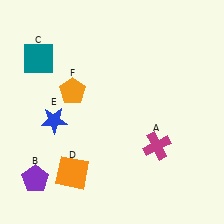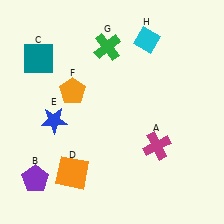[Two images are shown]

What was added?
A green cross (G), a cyan diamond (H) were added in Image 2.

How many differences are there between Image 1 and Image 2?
There are 2 differences between the two images.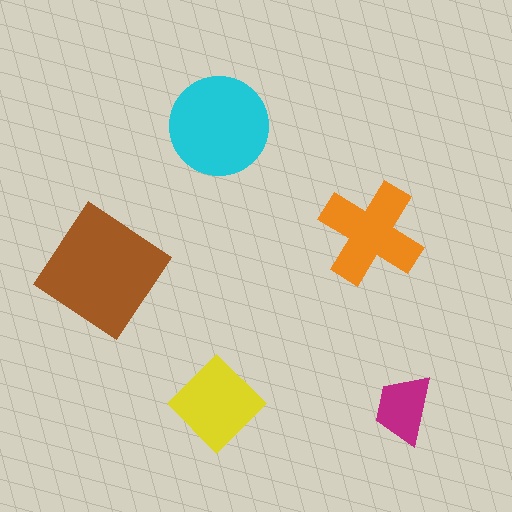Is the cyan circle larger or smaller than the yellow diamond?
Larger.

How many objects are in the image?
There are 5 objects in the image.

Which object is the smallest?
The magenta trapezoid.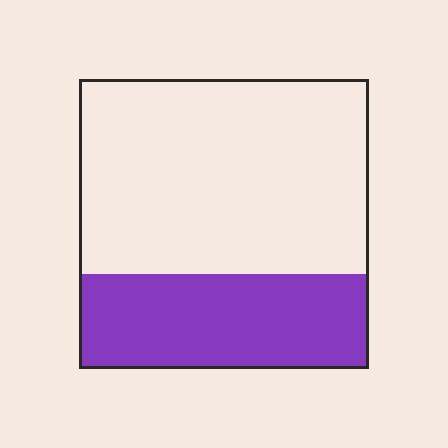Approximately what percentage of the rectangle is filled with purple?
Approximately 35%.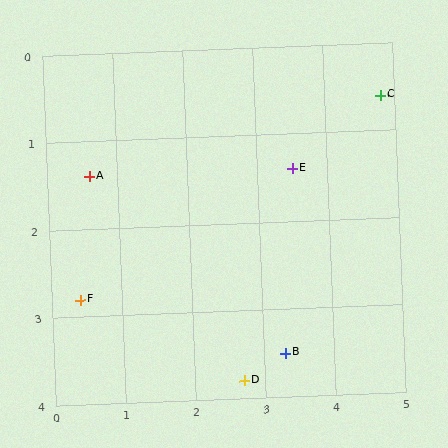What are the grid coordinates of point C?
Point C is at approximately (4.8, 0.6).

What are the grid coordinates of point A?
Point A is at approximately (0.6, 1.4).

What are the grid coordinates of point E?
Point E is at approximately (3.5, 1.4).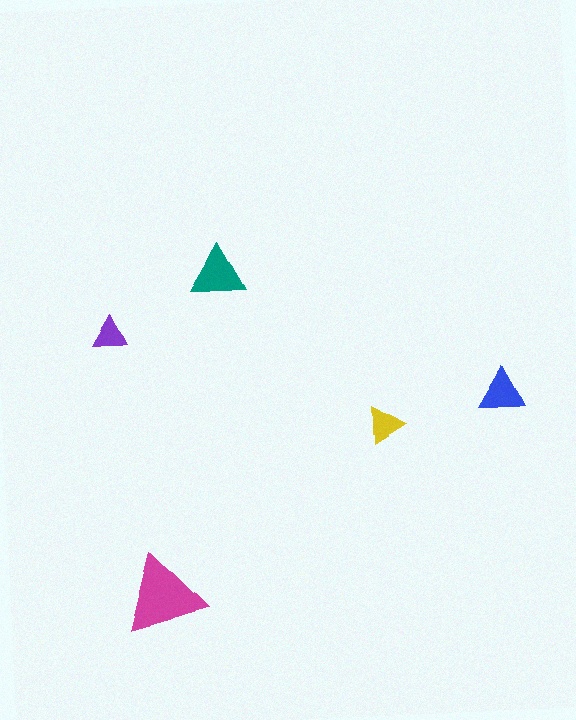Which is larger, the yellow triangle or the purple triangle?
The yellow one.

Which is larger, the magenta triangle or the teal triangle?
The magenta one.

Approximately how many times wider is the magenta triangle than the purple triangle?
About 2.5 times wider.